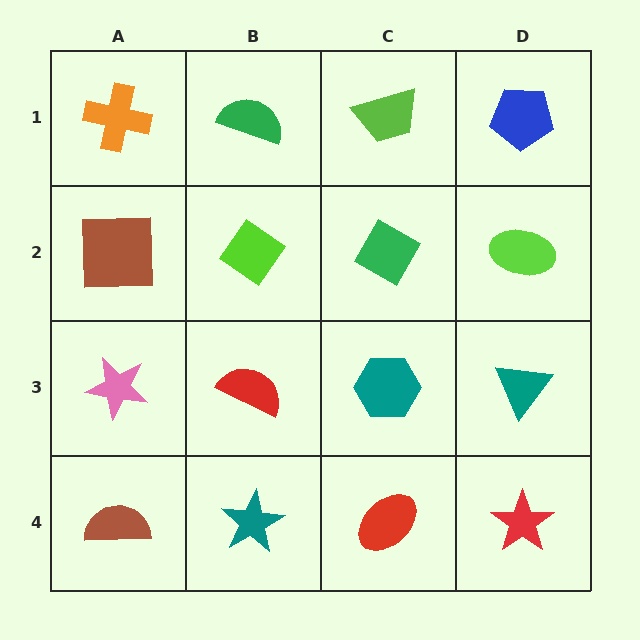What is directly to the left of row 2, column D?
A green diamond.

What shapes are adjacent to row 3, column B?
A lime diamond (row 2, column B), a teal star (row 4, column B), a pink star (row 3, column A), a teal hexagon (row 3, column C).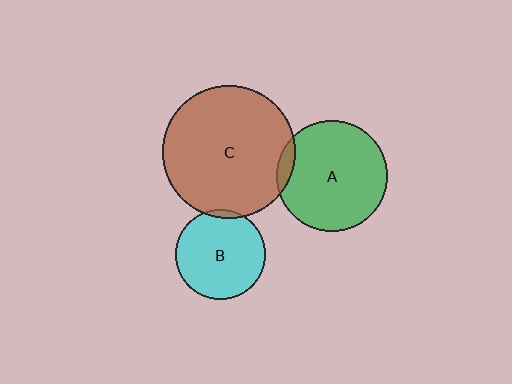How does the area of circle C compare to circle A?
Approximately 1.4 times.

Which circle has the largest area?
Circle C (brown).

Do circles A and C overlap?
Yes.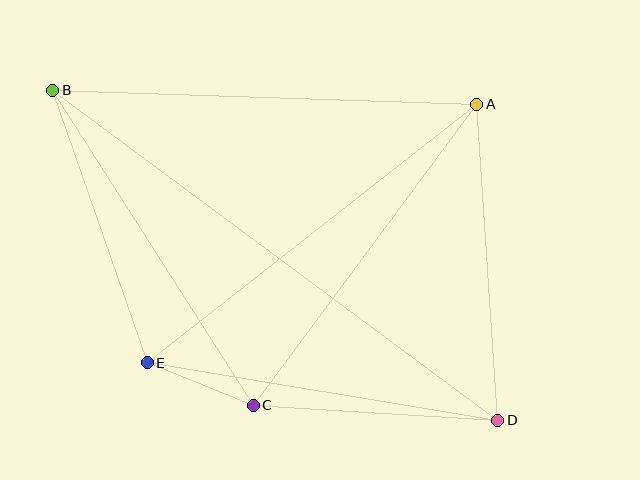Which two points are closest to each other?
Points C and E are closest to each other.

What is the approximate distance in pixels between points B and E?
The distance between B and E is approximately 288 pixels.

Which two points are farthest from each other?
Points B and D are farthest from each other.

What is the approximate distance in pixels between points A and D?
The distance between A and D is approximately 316 pixels.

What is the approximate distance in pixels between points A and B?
The distance between A and B is approximately 425 pixels.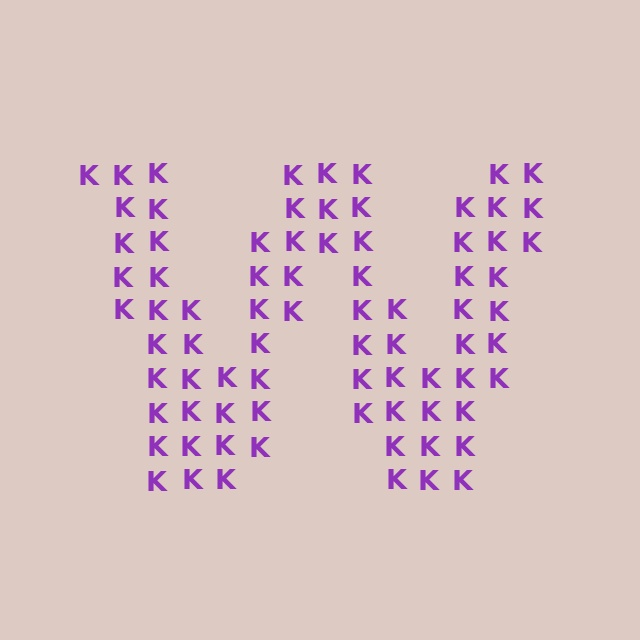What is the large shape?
The large shape is the letter W.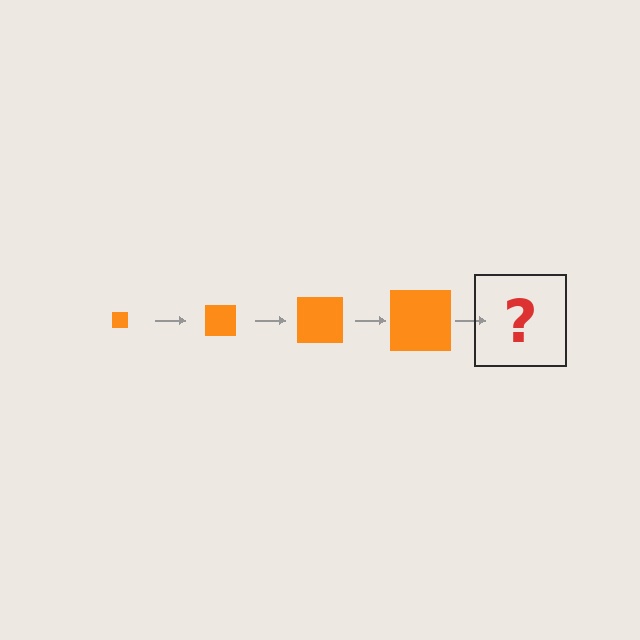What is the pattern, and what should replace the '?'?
The pattern is that the square gets progressively larger each step. The '?' should be an orange square, larger than the previous one.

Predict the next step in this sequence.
The next step is an orange square, larger than the previous one.